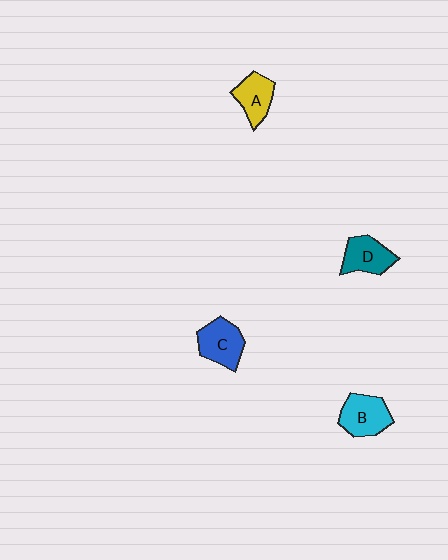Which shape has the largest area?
Shape B (cyan).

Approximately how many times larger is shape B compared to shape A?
Approximately 1.2 times.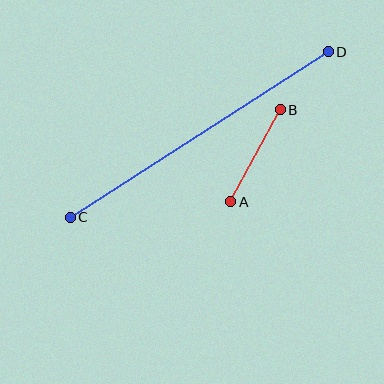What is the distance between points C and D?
The distance is approximately 307 pixels.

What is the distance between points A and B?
The distance is approximately 104 pixels.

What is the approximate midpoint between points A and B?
The midpoint is at approximately (255, 156) pixels.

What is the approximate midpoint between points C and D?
The midpoint is at approximately (199, 135) pixels.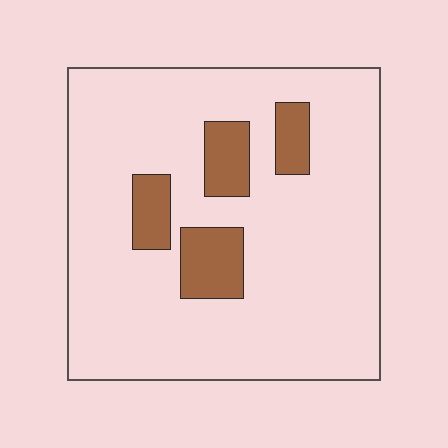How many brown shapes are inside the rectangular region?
4.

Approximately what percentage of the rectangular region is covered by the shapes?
Approximately 15%.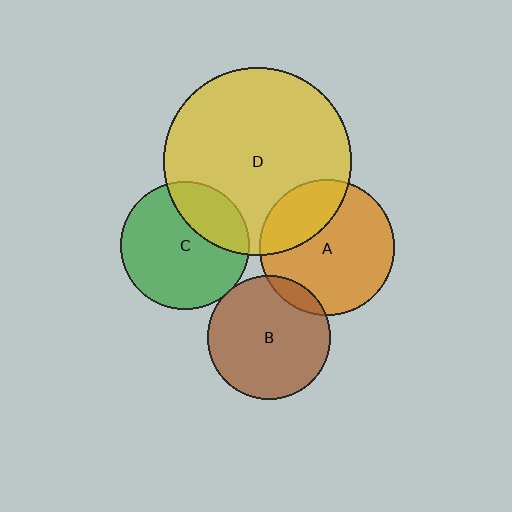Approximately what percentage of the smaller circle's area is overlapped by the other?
Approximately 10%.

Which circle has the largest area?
Circle D (yellow).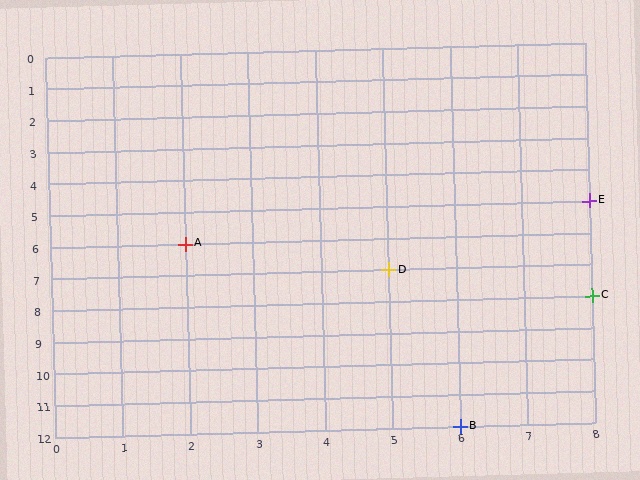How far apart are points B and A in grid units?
Points B and A are 4 columns and 6 rows apart (about 7.2 grid units diagonally).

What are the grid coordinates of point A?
Point A is at grid coordinates (2, 6).